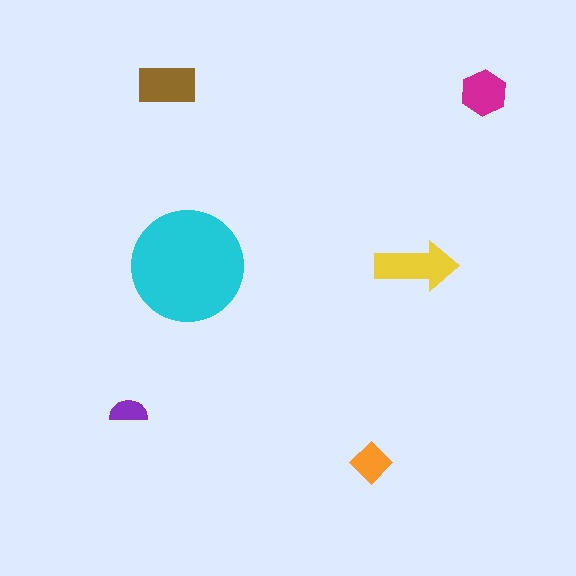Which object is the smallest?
The purple semicircle.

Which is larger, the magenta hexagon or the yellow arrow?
The yellow arrow.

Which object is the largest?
The cyan circle.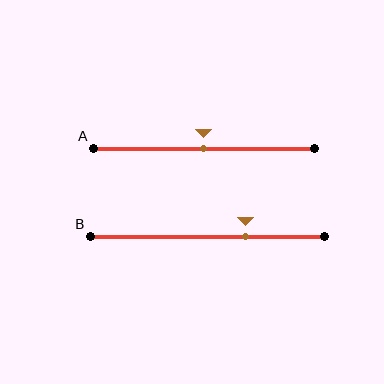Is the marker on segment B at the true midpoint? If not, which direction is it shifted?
No, the marker on segment B is shifted to the right by about 16% of the segment length.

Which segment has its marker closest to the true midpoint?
Segment A has its marker closest to the true midpoint.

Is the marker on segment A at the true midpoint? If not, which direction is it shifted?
Yes, the marker on segment A is at the true midpoint.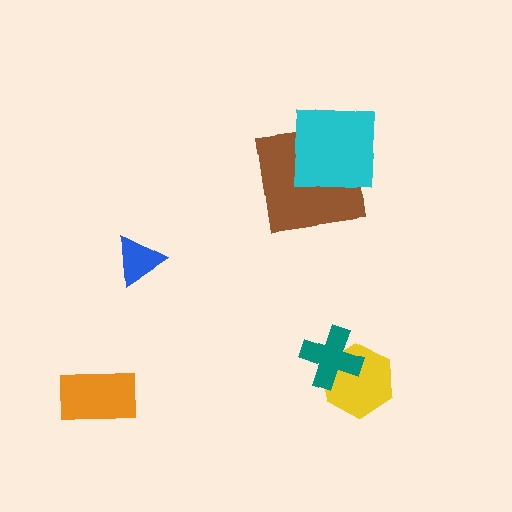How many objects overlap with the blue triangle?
0 objects overlap with the blue triangle.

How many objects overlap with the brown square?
1 object overlaps with the brown square.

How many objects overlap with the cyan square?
1 object overlaps with the cyan square.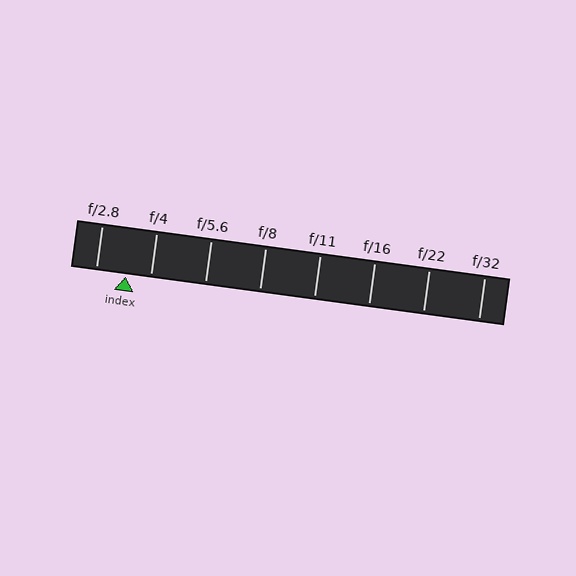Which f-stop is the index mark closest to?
The index mark is closest to f/4.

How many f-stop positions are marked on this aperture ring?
There are 8 f-stop positions marked.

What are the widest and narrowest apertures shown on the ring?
The widest aperture shown is f/2.8 and the narrowest is f/32.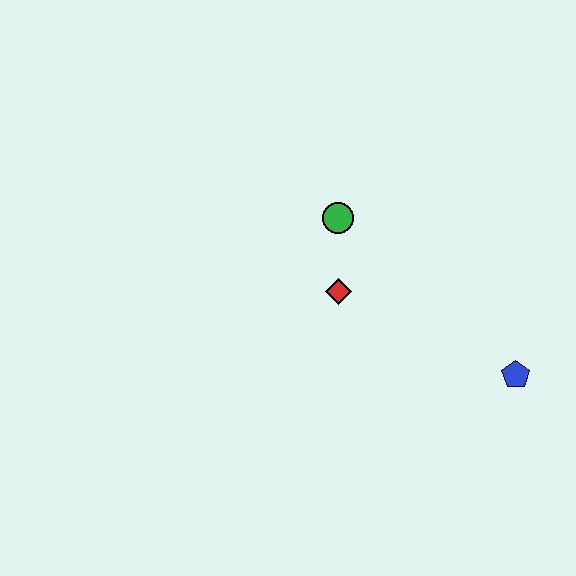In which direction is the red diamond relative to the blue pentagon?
The red diamond is to the left of the blue pentagon.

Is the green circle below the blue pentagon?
No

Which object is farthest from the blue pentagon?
The green circle is farthest from the blue pentagon.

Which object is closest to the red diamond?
The green circle is closest to the red diamond.